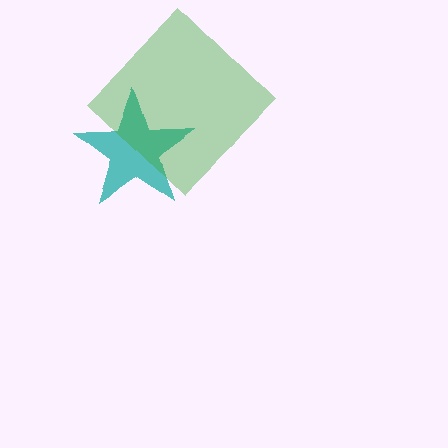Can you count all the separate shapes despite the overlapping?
Yes, there are 2 separate shapes.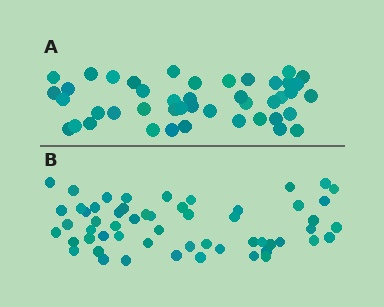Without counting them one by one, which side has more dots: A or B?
Region B (the bottom region) has more dots.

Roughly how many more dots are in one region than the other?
Region B has roughly 12 or so more dots than region A.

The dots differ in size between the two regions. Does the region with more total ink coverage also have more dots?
No. Region A has more total ink coverage because its dots are larger, but region B actually contains more individual dots. Total area can be misleading — the number of items is what matters here.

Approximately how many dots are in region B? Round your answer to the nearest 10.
About 60 dots. (The exact count is 56, which rounds to 60.)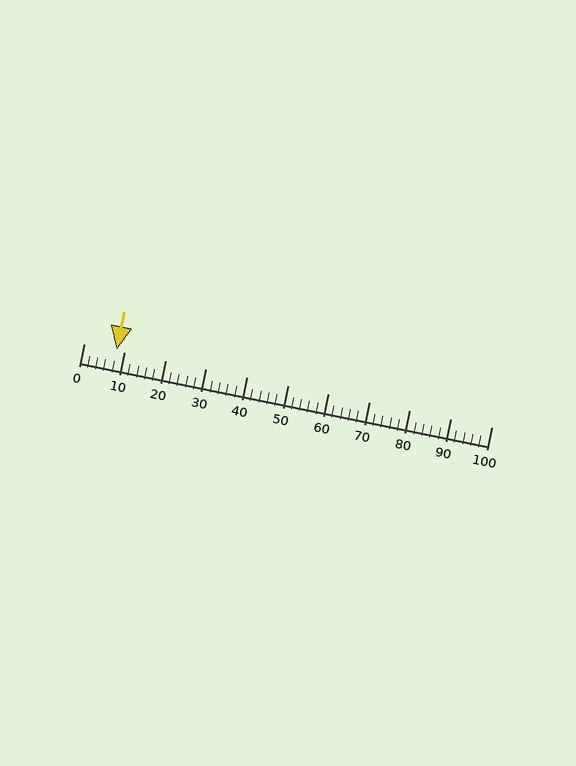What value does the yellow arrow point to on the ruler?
The yellow arrow points to approximately 8.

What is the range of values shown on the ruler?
The ruler shows values from 0 to 100.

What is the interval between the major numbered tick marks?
The major tick marks are spaced 10 units apart.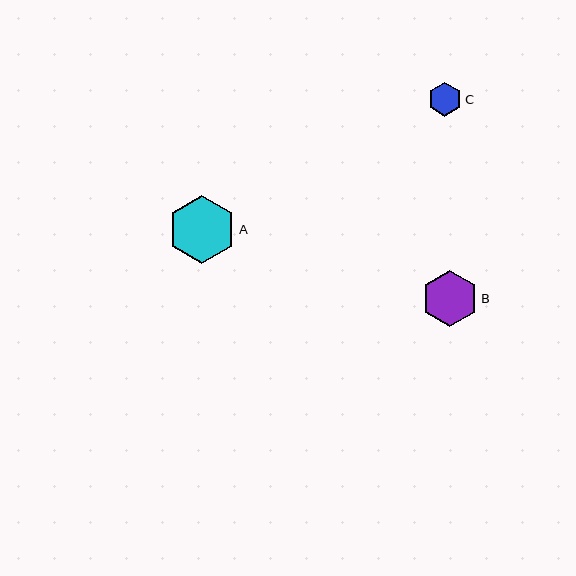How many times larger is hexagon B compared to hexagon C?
Hexagon B is approximately 1.6 times the size of hexagon C.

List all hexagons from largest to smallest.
From largest to smallest: A, B, C.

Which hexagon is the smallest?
Hexagon C is the smallest with a size of approximately 34 pixels.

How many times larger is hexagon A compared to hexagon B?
Hexagon A is approximately 1.2 times the size of hexagon B.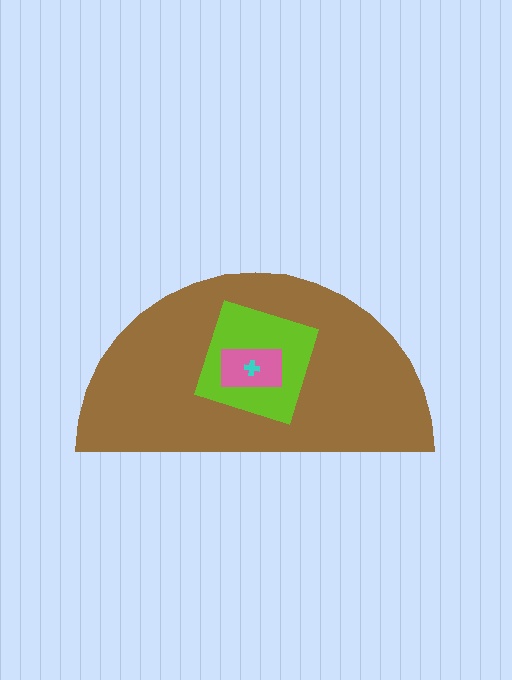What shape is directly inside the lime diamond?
The pink rectangle.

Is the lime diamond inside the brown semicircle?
Yes.